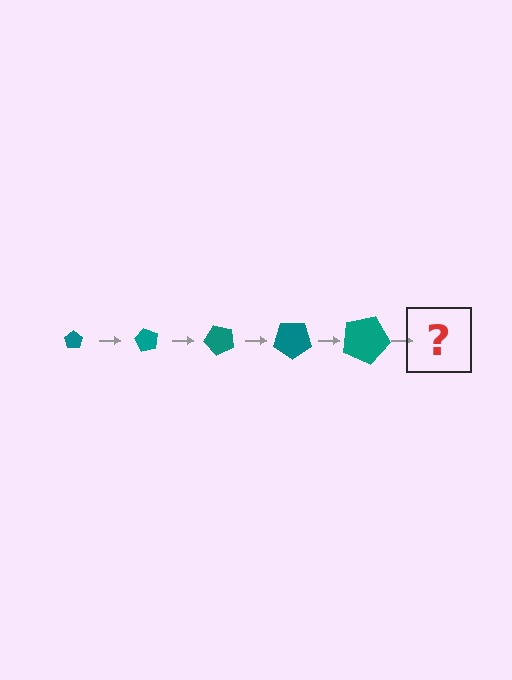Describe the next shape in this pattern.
It should be a pentagon, larger than the previous one and rotated 300 degrees from the start.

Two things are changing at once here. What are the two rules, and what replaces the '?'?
The two rules are that the pentagon grows larger each step and it rotates 60 degrees each step. The '?' should be a pentagon, larger than the previous one and rotated 300 degrees from the start.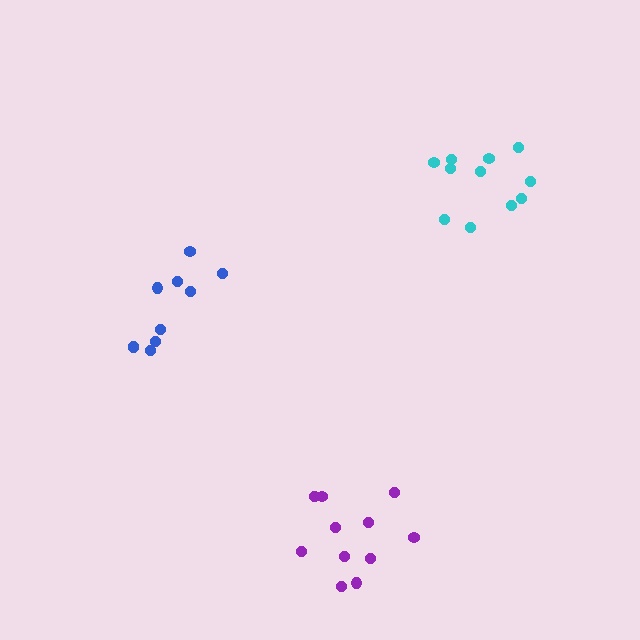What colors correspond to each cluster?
The clusters are colored: blue, purple, cyan.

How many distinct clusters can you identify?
There are 3 distinct clusters.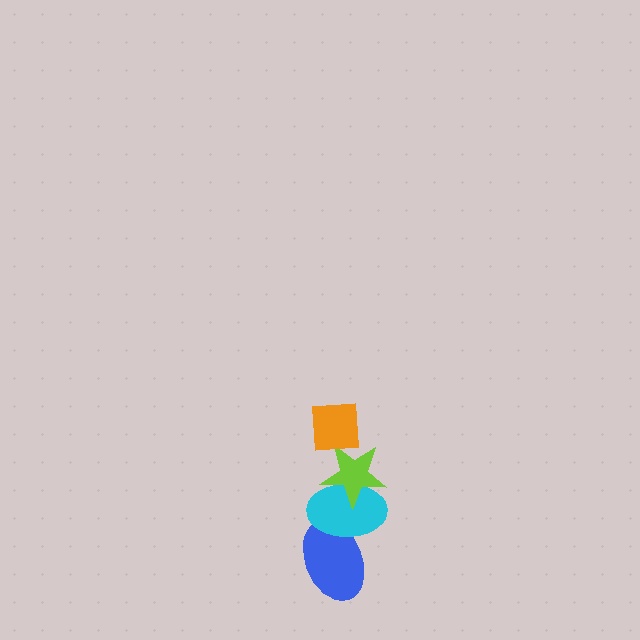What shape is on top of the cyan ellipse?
The lime star is on top of the cyan ellipse.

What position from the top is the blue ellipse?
The blue ellipse is 4th from the top.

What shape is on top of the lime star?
The orange square is on top of the lime star.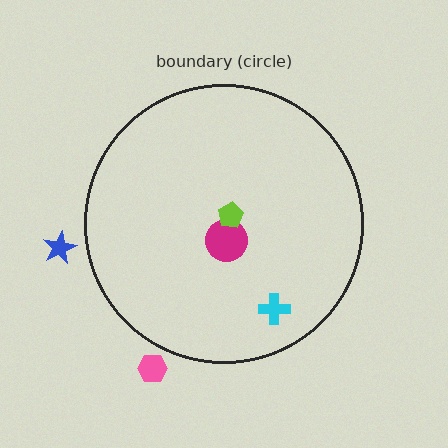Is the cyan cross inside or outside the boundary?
Inside.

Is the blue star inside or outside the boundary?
Outside.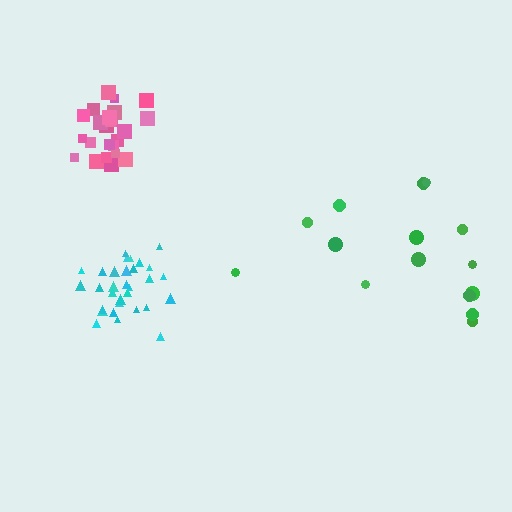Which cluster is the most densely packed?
Pink.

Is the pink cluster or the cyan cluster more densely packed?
Pink.